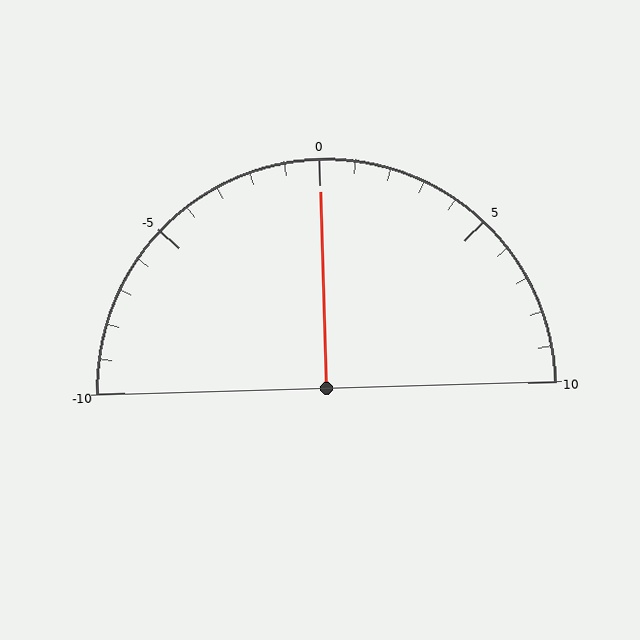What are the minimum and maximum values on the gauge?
The gauge ranges from -10 to 10.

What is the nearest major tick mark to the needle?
The nearest major tick mark is 0.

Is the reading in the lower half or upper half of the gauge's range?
The reading is in the upper half of the range (-10 to 10).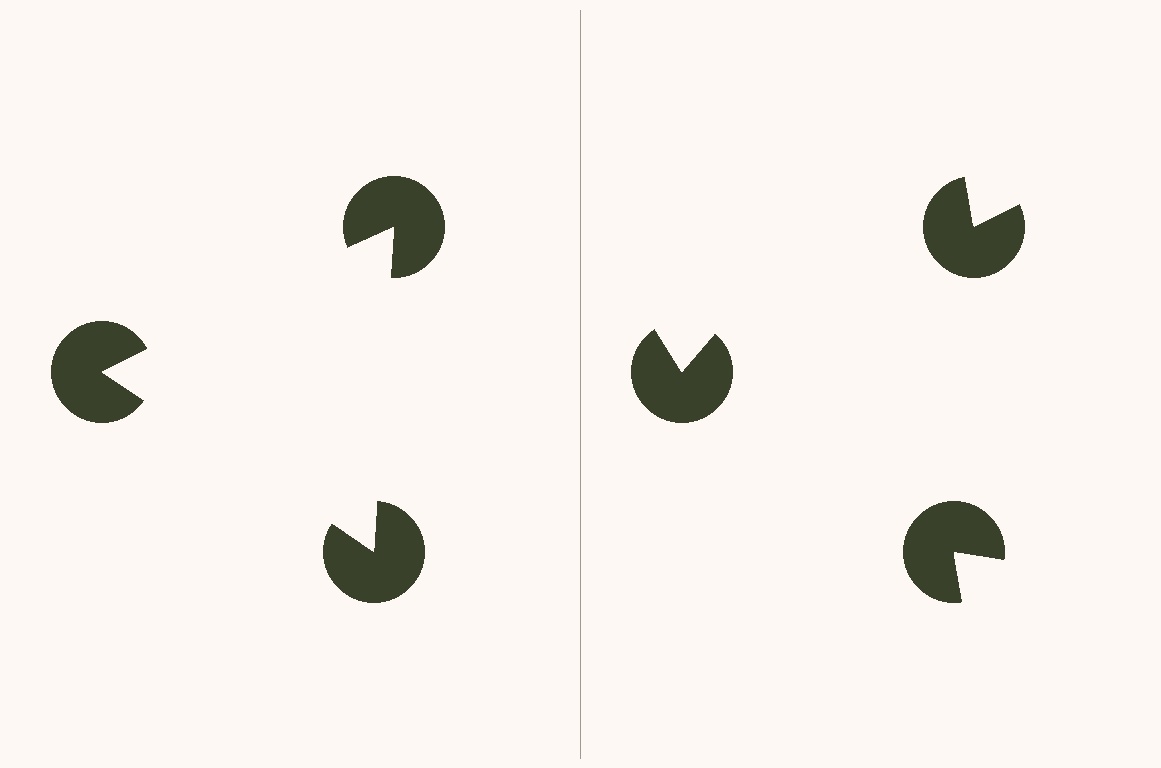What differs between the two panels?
The pac-man discs are positioned identically on both sides; only the wedge orientations differ. On the left they align to a triangle; on the right they are misaligned.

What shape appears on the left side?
An illusory triangle.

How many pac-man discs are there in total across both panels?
6 — 3 on each side.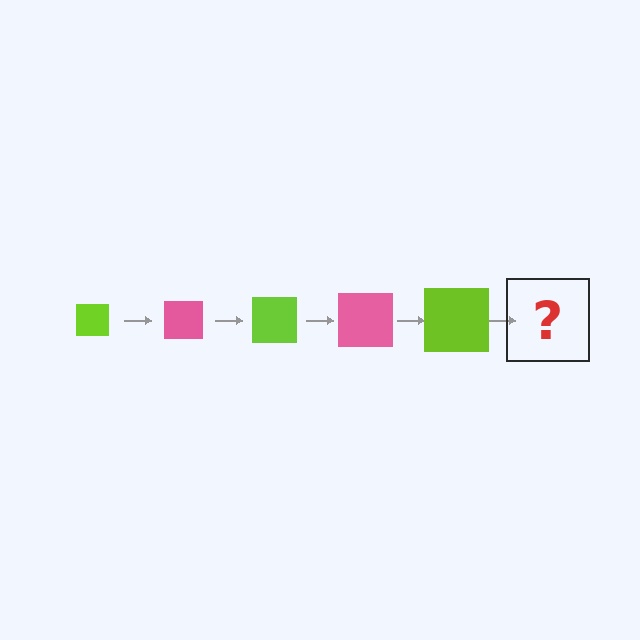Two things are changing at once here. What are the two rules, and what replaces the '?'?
The two rules are that the square grows larger each step and the color cycles through lime and pink. The '?' should be a pink square, larger than the previous one.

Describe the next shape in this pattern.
It should be a pink square, larger than the previous one.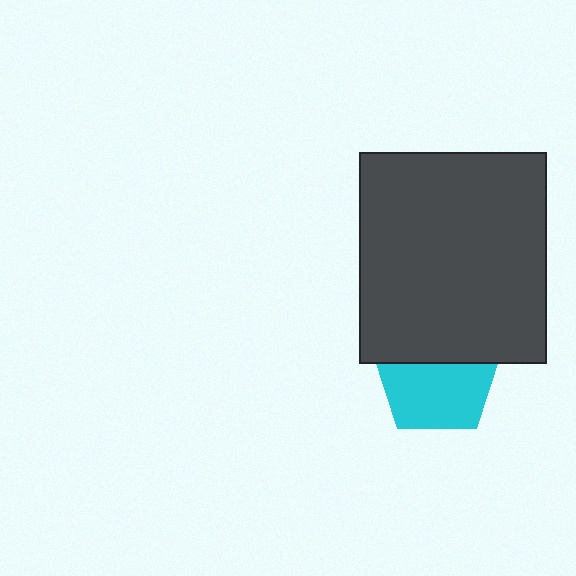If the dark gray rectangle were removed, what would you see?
You would see the complete cyan pentagon.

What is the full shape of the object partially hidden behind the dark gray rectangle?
The partially hidden object is a cyan pentagon.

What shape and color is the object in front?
The object in front is a dark gray rectangle.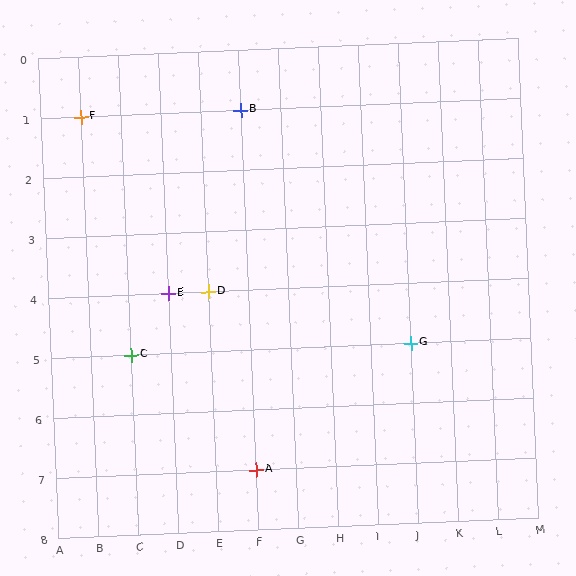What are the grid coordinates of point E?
Point E is at grid coordinates (D, 4).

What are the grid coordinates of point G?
Point G is at grid coordinates (J, 5).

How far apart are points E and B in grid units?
Points E and B are 2 columns and 3 rows apart (about 3.6 grid units diagonally).